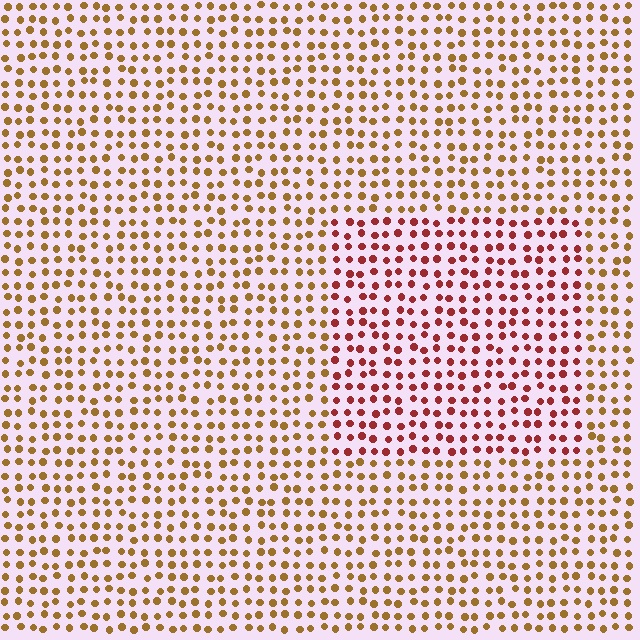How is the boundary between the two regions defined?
The boundary is defined purely by a slight shift in hue (about 41 degrees). Spacing, size, and orientation are identical on both sides.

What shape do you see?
I see a rectangle.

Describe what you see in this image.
The image is filled with small brown elements in a uniform arrangement. A rectangle-shaped region is visible where the elements are tinted to a slightly different hue, forming a subtle color boundary.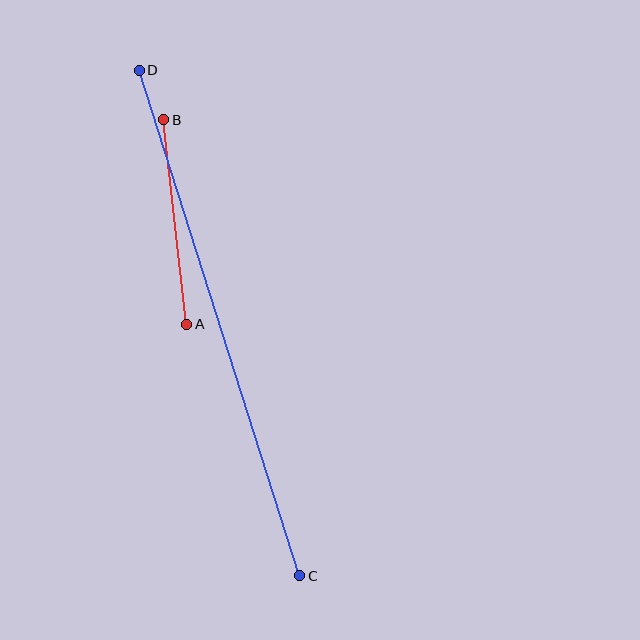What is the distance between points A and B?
The distance is approximately 206 pixels.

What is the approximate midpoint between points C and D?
The midpoint is at approximately (220, 323) pixels.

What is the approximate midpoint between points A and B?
The midpoint is at approximately (175, 222) pixels.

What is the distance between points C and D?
The distance is approximately 530 pixels.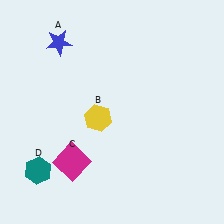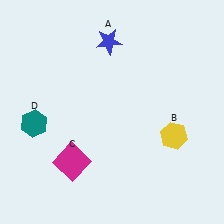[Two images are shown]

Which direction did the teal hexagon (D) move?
The teal hexagon (D) moved up.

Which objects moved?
The objects that moved are: the blue star (A), the yellow hexagon (B), the teal hexagon (D).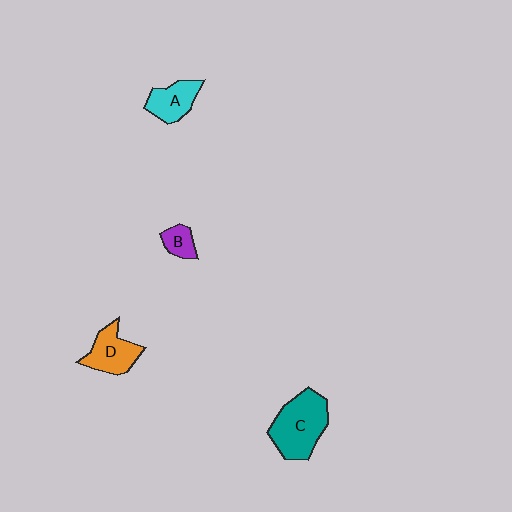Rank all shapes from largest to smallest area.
From largest to smallest: C (teal), D (orange), A (cyan), B (purple).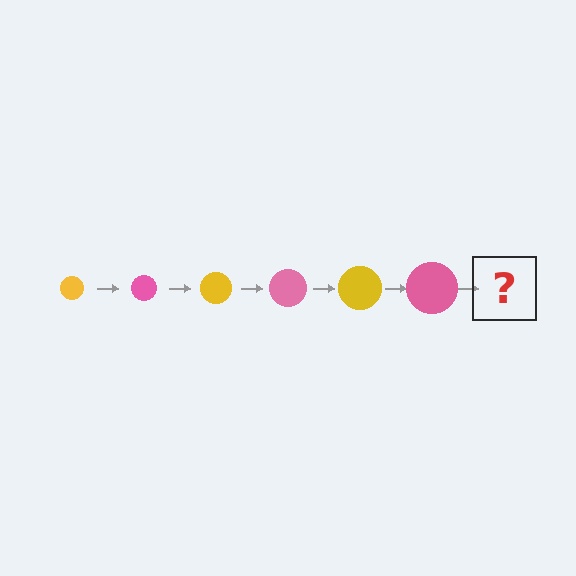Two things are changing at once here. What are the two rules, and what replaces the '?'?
The two rules are that the circle grows larger each step and the color cycles through yellow and pink. The '?' should be a yellow circle, larger than the previous one.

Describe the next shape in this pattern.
It should be a yellow circle, larger than the previous one.